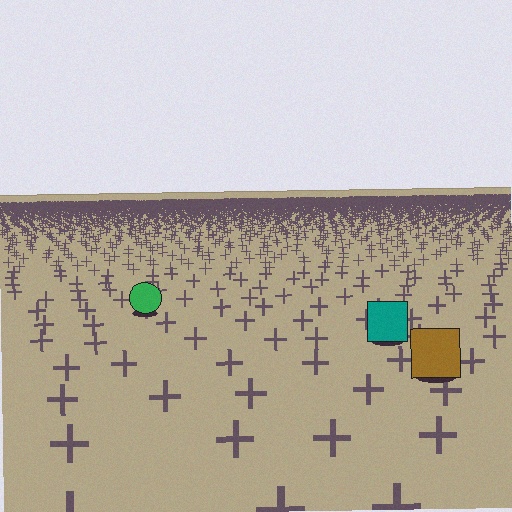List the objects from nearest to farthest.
From nearest to farthest: the brown square, the teal square, the green circle.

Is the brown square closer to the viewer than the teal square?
Yes. The brown square is closer — you can tell from the texture gradient: the ground texture is coarser near it.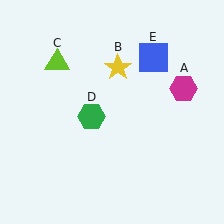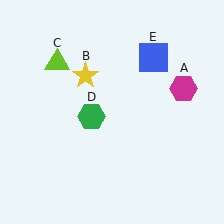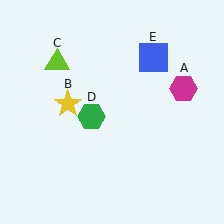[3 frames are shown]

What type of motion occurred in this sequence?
The yellow star (object B) rotated counterclockwise around the center of the scene.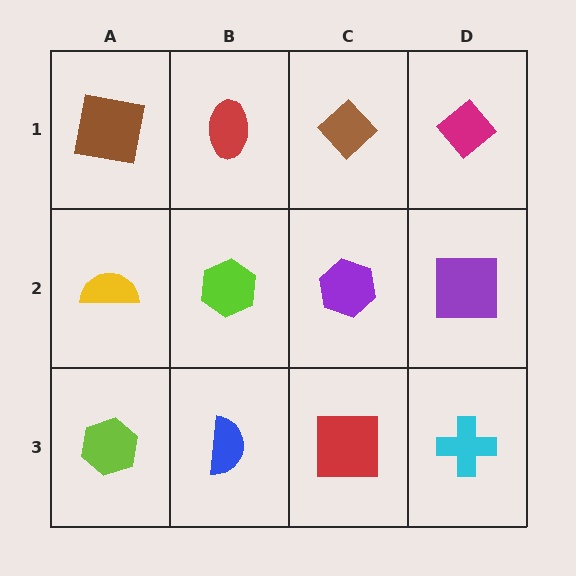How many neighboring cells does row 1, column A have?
2.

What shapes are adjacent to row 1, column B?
A lime hexagon (row 2, column B), a brown square (row 1, column A), a brown diamond (row 1, column C).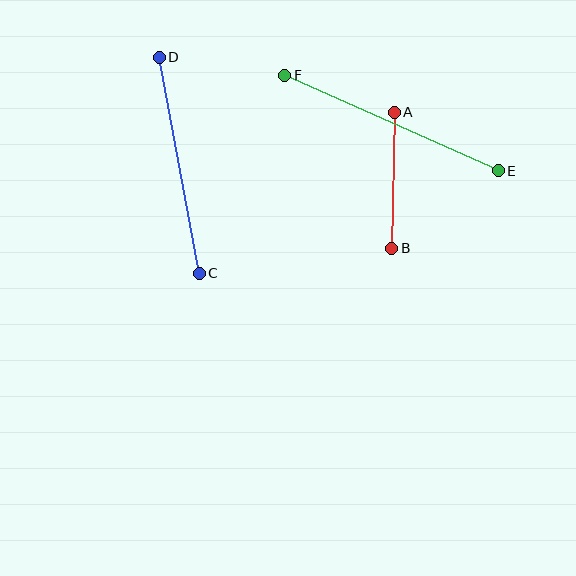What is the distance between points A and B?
The distance is approximately 136 pixels.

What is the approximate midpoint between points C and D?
The midpoint is at approximately (179, 165) pixels.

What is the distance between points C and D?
The distance is approximately 219 pixels.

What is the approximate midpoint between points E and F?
The midpoint is at approximately (391, 123) pixels.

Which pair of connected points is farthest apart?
Points E and F are farthest apart.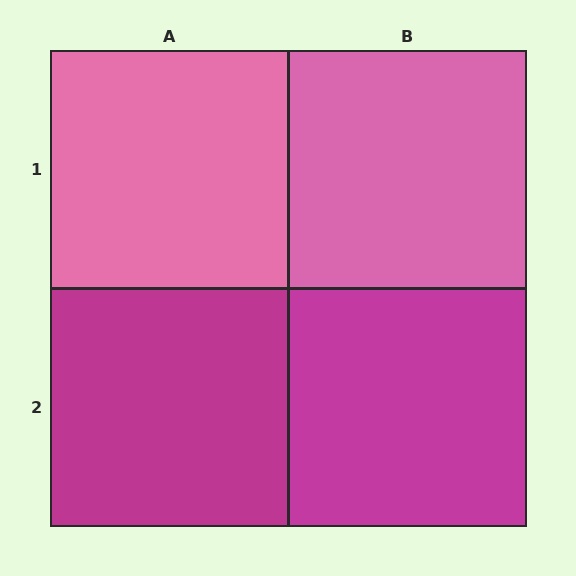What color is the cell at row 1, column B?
Pink.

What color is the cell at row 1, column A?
Pink.